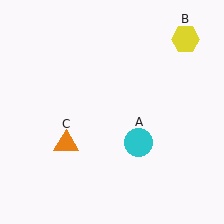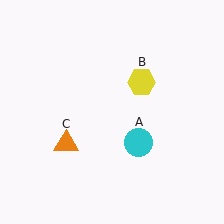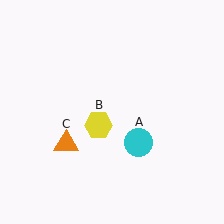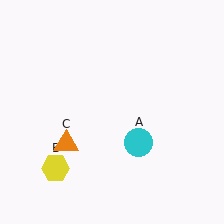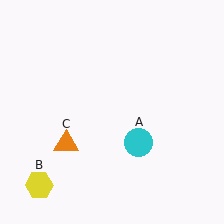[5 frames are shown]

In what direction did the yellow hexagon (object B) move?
The yellow hexagon (object B) moved down and to the left.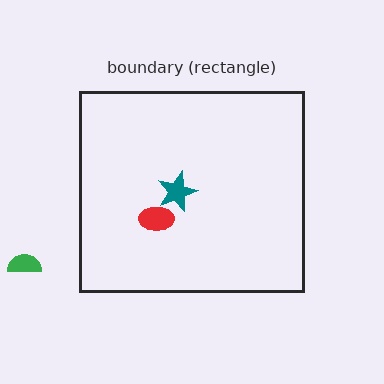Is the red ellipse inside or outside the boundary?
Inside.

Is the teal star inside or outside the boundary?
Inside.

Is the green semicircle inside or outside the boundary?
Outside.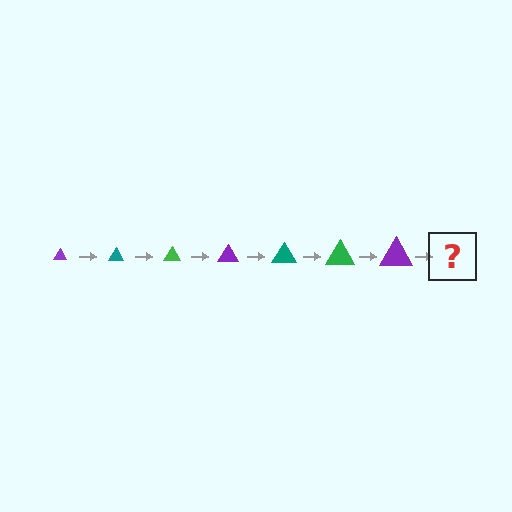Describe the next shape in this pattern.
It should be a teal triangle, larger than the previous one.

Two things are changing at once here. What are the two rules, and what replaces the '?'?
The two rules are that the triangle grows larger each step and the color cycles through purple, teal, and green. The '?' should be a teal triangle, larger than the previous one.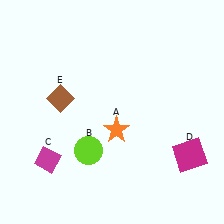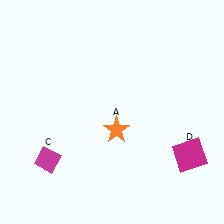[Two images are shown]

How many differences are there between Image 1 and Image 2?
There are 2 differences between the two images.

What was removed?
The brown diamond (E), the lime circle (B) were removed in Image 2.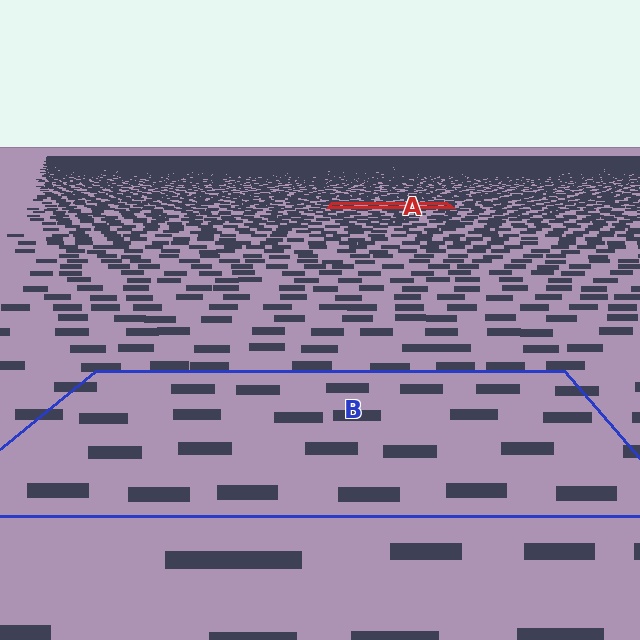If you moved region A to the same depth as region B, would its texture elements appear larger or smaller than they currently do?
They would appear larger. At a closer depth, the same texture elements are projected at a bigger on-screen size.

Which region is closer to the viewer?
Region B is closer. The texture elements there are larger and more spread out.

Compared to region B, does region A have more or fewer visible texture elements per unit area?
Region A has more texture elements per unit area — they are packed more densely because it is farther away.